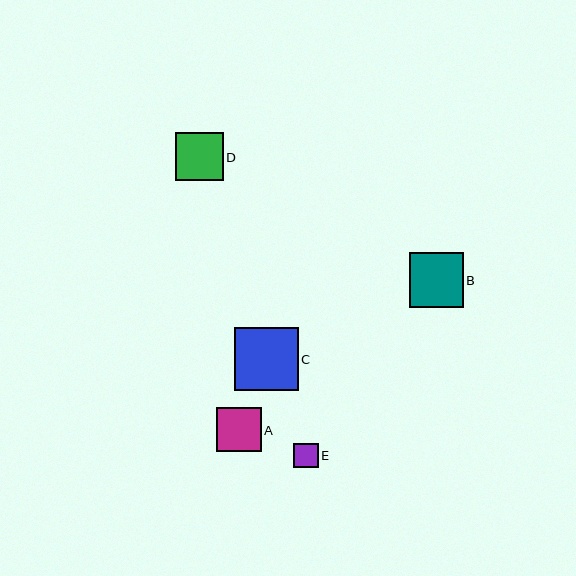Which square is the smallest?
Square E is the smallest with a size of approximately 24 pixels.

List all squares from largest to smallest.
From largest to smallest: C, B, D, A, E.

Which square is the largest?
Square C is the largest with a size of approximately 64 pixels.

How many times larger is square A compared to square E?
Square A is approximately 1.8 times the size of square E.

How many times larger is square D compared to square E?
Square D is approximately 2.0 times the size of square E.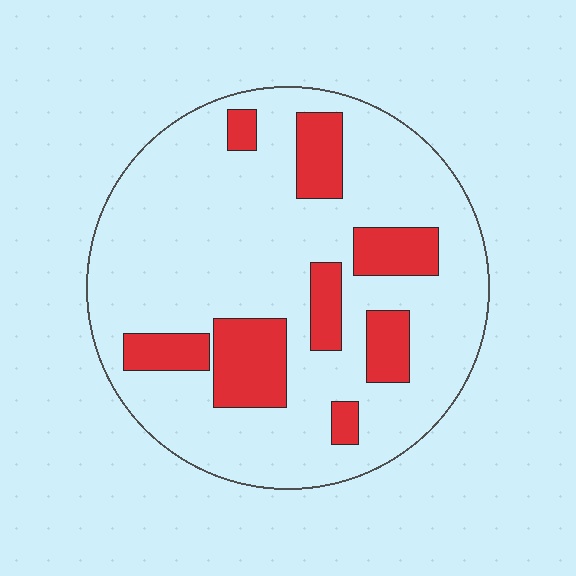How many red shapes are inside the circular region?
8.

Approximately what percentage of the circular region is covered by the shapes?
Approximately 20%.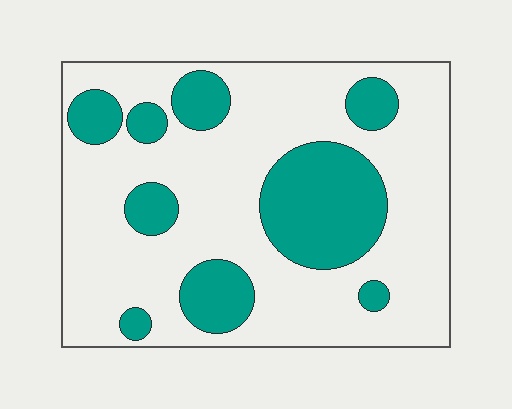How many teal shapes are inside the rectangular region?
9.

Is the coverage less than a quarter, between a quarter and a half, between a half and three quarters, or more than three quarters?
Between a quarter and a half.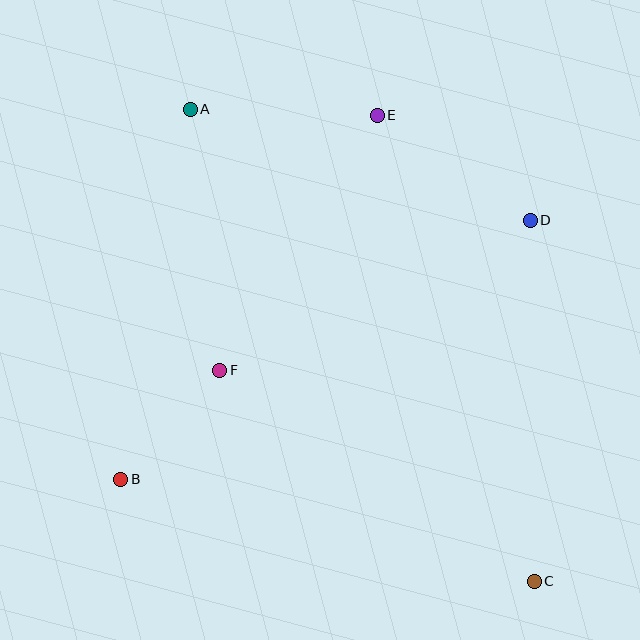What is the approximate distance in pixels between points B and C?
The distance between B and C is approximately 426 pixels.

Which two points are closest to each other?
Points B and F are closest to each other.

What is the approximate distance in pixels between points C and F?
The distance between C and F is approximately 379 pixels.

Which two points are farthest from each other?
Points A and C are farthest from each other.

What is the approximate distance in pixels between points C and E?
The distance between C and E is approximately 492 pixels.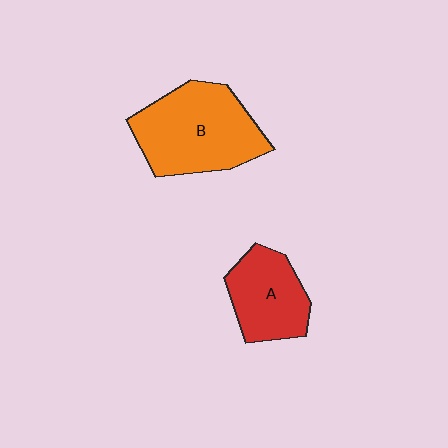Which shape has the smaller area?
Shape A (red).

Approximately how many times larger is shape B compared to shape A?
Approximately 1.6 times.